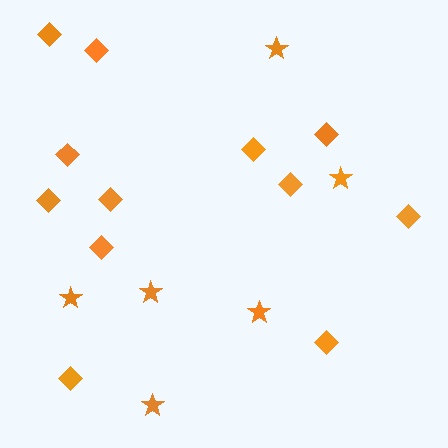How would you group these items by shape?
There are 2 groups: one group of diamonds (12) and one group of stars (6).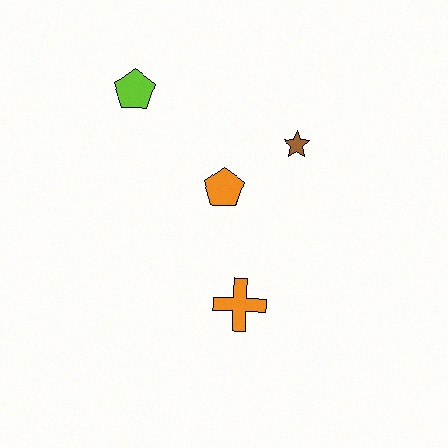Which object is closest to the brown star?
The orange pentagon is closest to the brown star.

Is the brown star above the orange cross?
Yes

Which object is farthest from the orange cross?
The lime pentagon is farthest from the orange cross.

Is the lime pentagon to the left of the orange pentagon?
Yes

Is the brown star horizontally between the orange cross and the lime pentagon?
No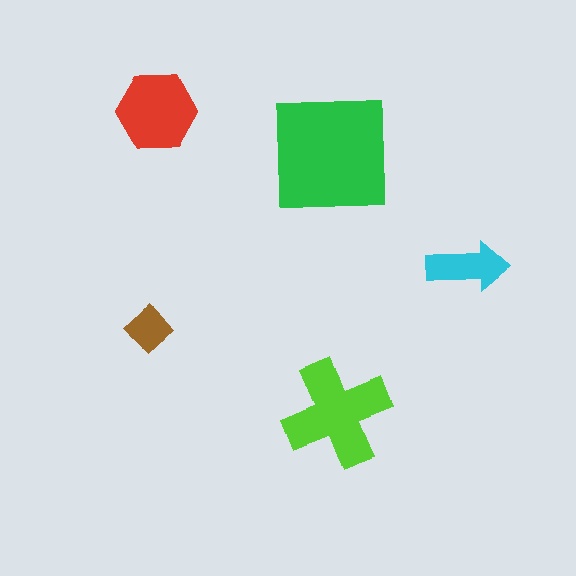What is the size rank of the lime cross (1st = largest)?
2nd.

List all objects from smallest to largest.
The brown diamond, the cyan arrow, the red hexagon, the lime cross, the green square.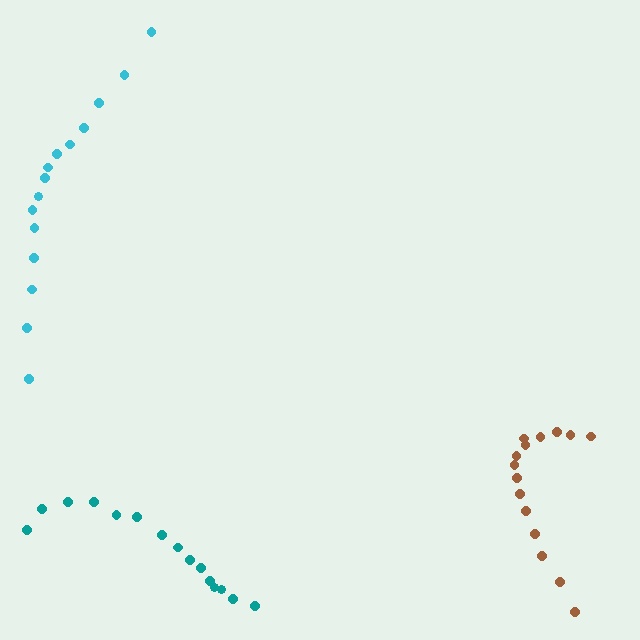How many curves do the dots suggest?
There are 3 distinct paths.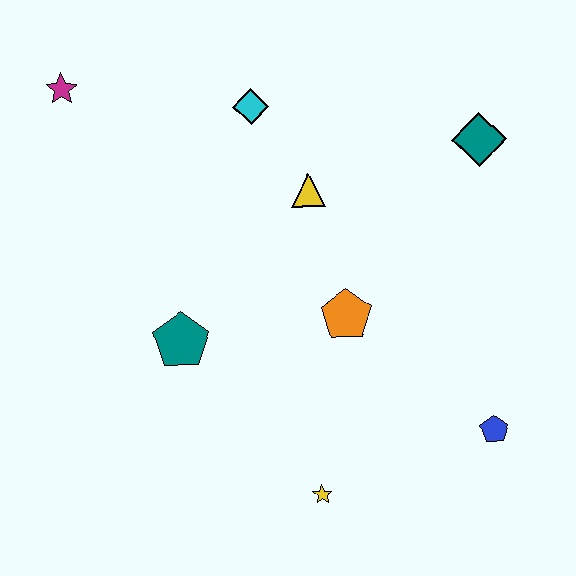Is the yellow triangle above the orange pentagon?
Yes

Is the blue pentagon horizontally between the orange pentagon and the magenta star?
No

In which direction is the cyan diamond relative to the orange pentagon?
The cyan diamond is above the orange pentagon.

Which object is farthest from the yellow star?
The magenta star is farthest from the yellow star.